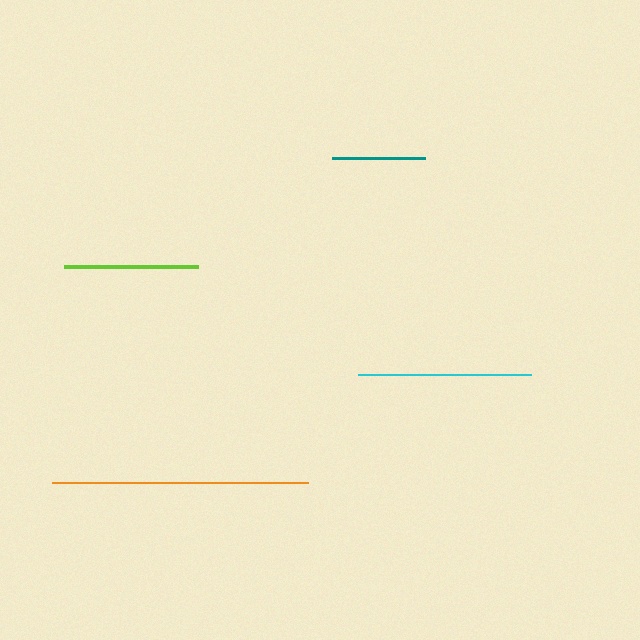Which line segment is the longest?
The orange line is the longest at approximately 256 pixels.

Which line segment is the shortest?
The teal line is the shortest at approximately 92 pixels.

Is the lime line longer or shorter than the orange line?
The orange line is longer than the lime line.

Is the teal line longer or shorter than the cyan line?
The cyan line is longer than the teal line.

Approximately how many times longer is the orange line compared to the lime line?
The orange line is approximately 1.9 times the length of the lime line.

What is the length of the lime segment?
The lime segment is approximately 133 pixels long.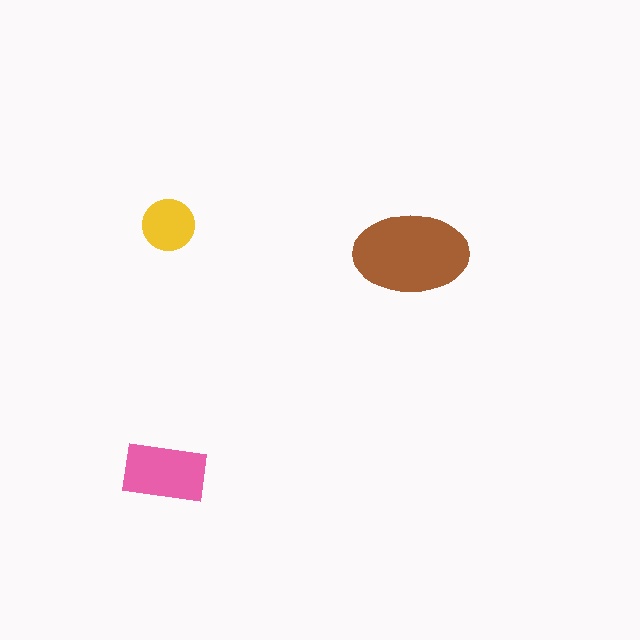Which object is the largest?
The brown ellipse.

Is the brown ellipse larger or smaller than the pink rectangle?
Larger.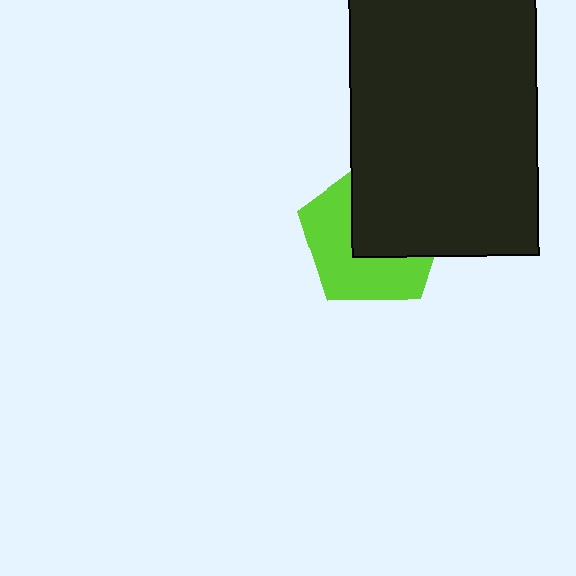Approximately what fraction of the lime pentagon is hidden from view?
Roughly 49% of the lime pentagon is hidden behind the black rectangle.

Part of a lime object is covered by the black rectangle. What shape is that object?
It is a pentagon.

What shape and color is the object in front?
The object in front is a black rectangle.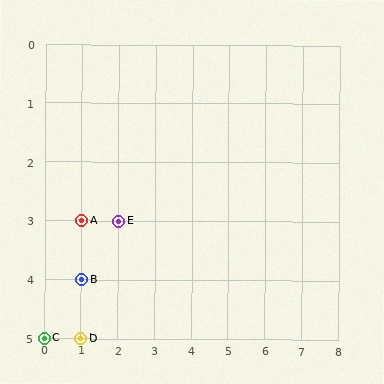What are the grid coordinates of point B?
Point B is at grid coordinates (1, 4).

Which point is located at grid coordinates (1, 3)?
Point A is at (1, 3).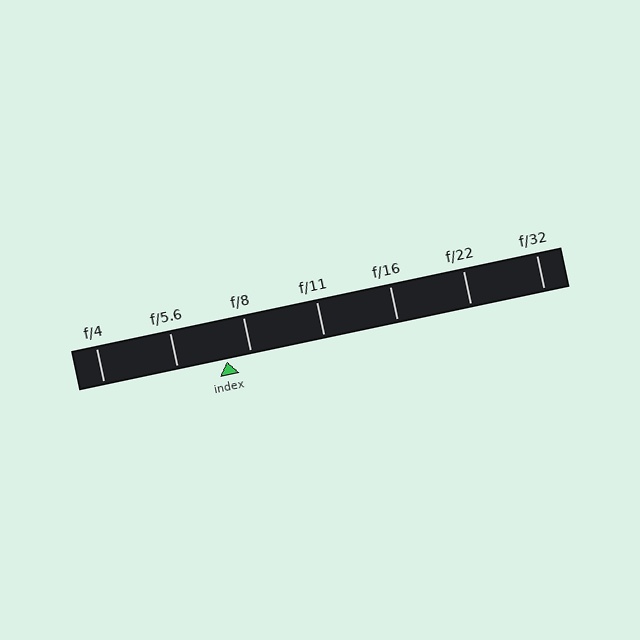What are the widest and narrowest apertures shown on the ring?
The widest aperture shown is f/4 and the narrowest is f/32.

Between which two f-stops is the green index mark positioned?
The index mark is between f/5.6 and f/8.